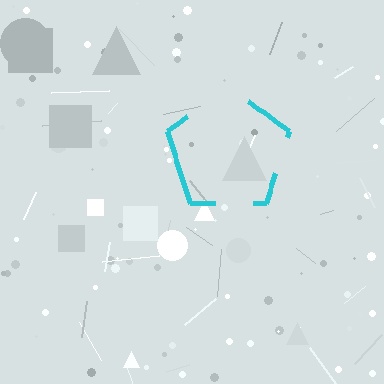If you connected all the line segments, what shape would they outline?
They would outline a pentagon.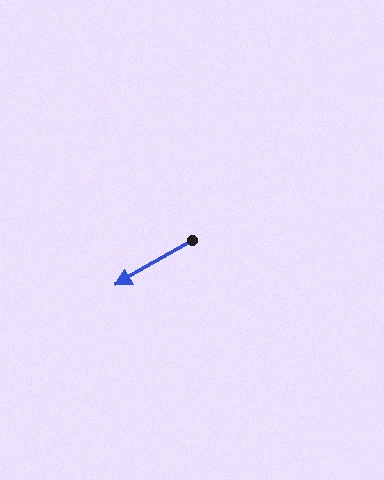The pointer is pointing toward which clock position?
Roughly 8 o'clock.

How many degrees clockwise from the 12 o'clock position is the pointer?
Approximately 240 degrees.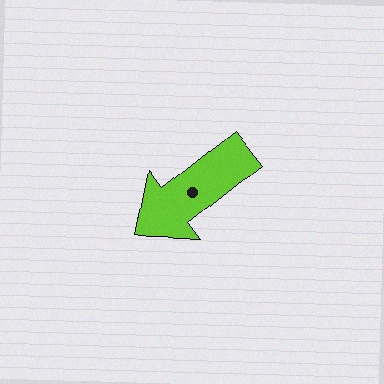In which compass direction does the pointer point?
Southwest.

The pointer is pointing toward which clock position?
Roughly 8 o'clock.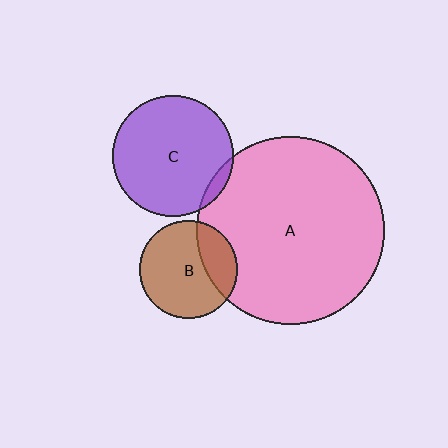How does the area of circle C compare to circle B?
Approximately 1.5 times.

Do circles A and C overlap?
Yes.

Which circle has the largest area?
Circle A (pink).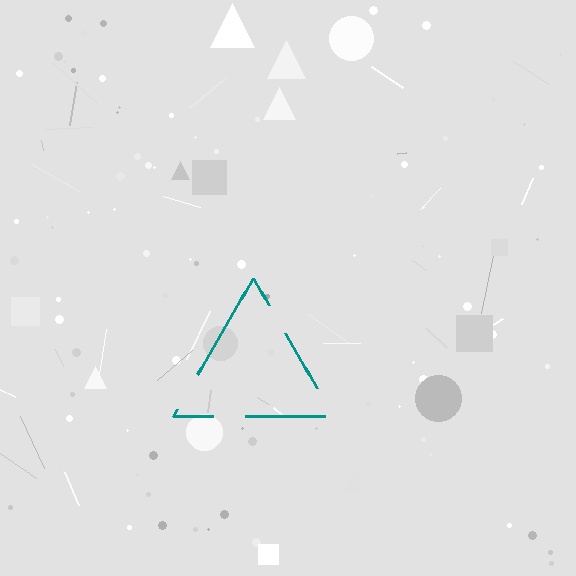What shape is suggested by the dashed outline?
The dashed outline suggests a triangle.